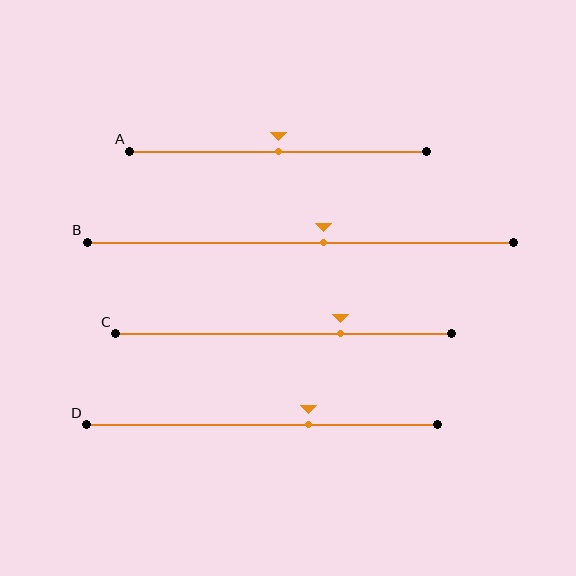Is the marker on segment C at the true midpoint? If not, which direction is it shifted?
No, the marker on segment C is shifted to the right by about 17% of the segment length.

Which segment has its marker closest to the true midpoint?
Segment A has its marker closest to the true midpoint.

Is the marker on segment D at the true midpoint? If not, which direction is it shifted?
No, the marker on segment D is shifted to the right by about 13% of the segment length.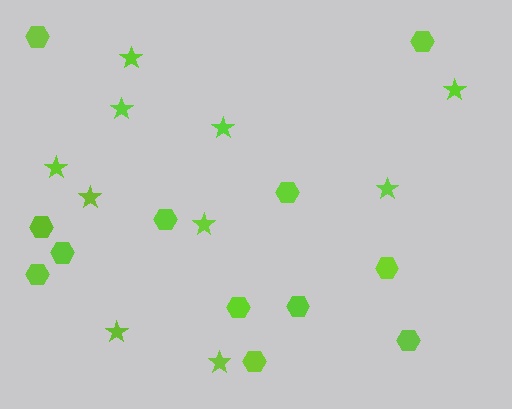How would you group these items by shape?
There are 2 groups: one group of stars (10) and one group of hexagons (12).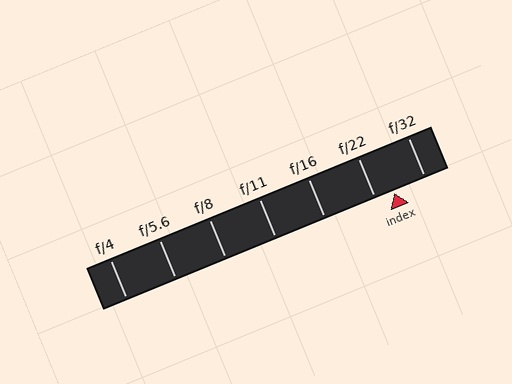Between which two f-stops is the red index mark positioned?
The index mark is between f/22 and f/32.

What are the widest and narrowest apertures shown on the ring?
The widest aperture shown is f/4 and the narrowest is f/32.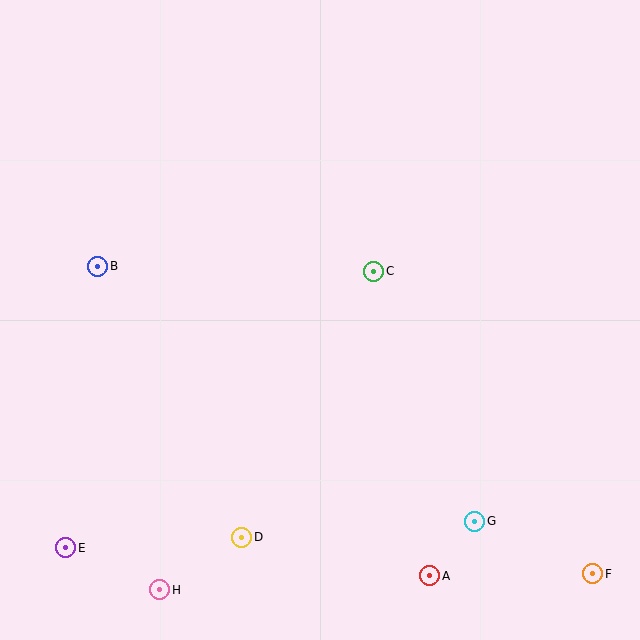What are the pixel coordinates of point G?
Point G is at (475, 521).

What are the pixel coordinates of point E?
Point E is at (66, 548).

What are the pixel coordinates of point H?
Point H is at (160, 590).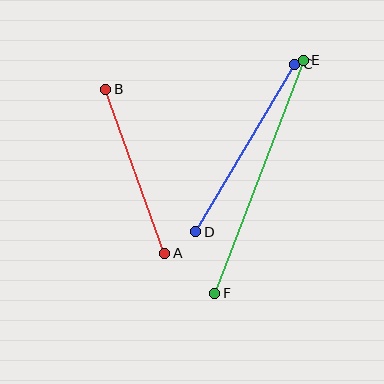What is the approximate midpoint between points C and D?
The midpoint is at approximately (245, 148) pixels.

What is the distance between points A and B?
The distance is approximately 175 pixels.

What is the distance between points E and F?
The distance is approximately 249 pixels.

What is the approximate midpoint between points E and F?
The midpoint is at approximately (259, 177) pixels.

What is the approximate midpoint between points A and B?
The midpoint is at approximately (135, 171) pixels.